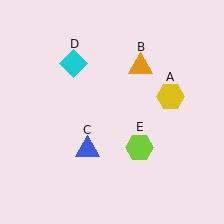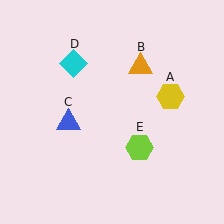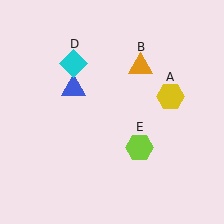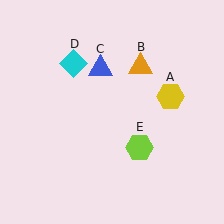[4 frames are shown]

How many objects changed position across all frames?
1 object changed position: blue triangle (object C).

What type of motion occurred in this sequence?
The blue triangle (object C) rotated clockwise around the center of the scene.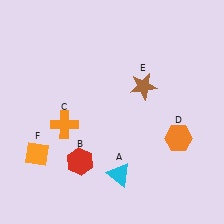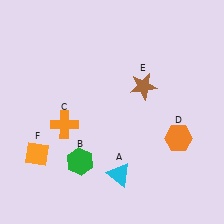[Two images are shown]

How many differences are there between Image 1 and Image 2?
There is 1 difference between the two images.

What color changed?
The hexagon (B) changed from red in Image 1 to green in Image 2.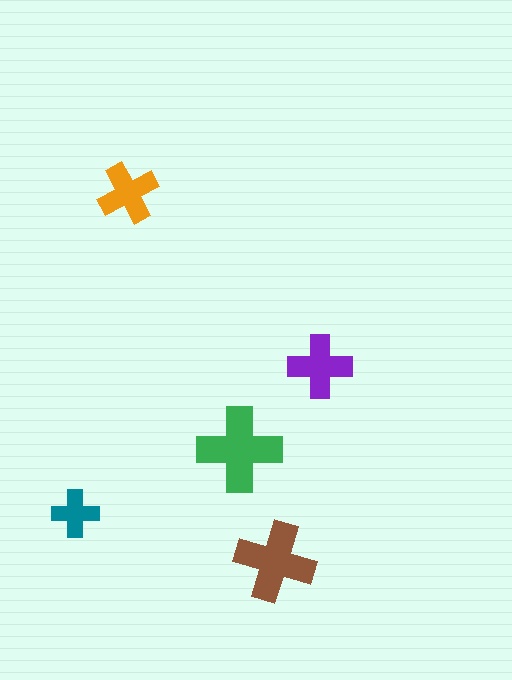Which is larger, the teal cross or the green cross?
The green one.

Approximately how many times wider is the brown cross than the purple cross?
About 1.5 times wider.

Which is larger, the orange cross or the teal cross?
The orange one.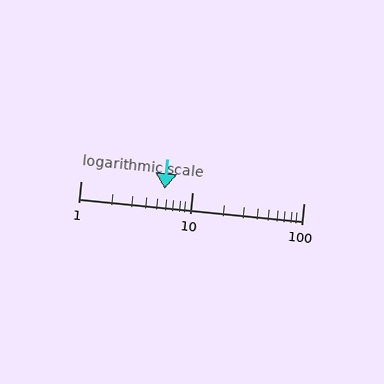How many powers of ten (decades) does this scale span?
The scale spans 2 decades, from 1 to 100.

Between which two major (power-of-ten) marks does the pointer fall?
The pointer is between 1 and 10.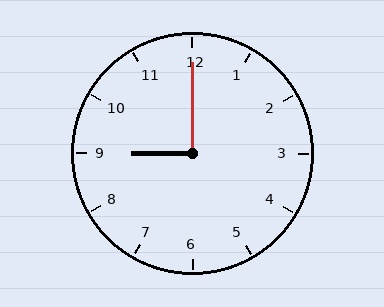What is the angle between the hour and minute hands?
Approximately 90 degrees.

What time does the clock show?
9:00.